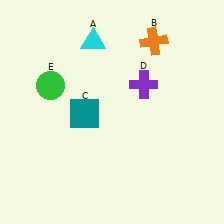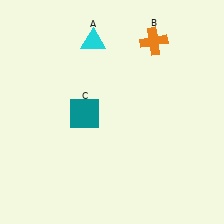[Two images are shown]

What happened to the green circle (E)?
The green circle (E) was removed in Image 2. It was in the top-left area of Image 1.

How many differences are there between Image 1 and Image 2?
There are 2 differences between the two images.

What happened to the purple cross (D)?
The purple cross (D) was removed in Image 2. It was in the top-right area of Image 1.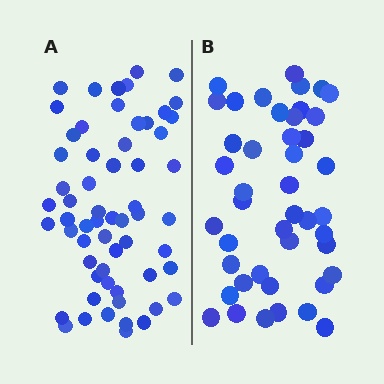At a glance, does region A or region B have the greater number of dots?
Region A (the left region) has more dots.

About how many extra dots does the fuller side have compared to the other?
Region A has approximately 15 more dots than region B.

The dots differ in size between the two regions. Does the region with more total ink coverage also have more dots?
No. Region B has more total ink coverage because its dots are larger, but region A actually contains more individual dots. Total area can be misleading — the number of items is what matters here.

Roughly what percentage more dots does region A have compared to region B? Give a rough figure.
About 35% more.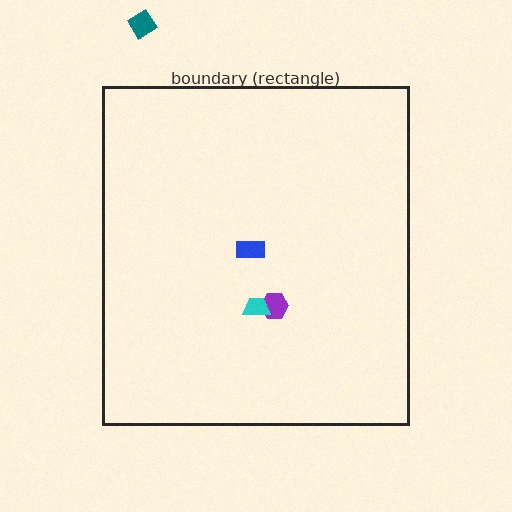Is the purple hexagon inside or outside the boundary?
Inside.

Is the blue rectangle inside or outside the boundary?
Inside.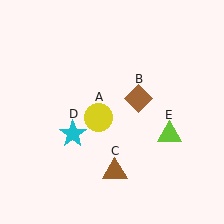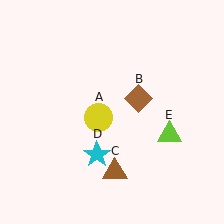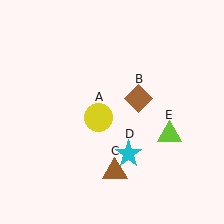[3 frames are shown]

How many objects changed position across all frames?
1 object changed position: cyan star (object D).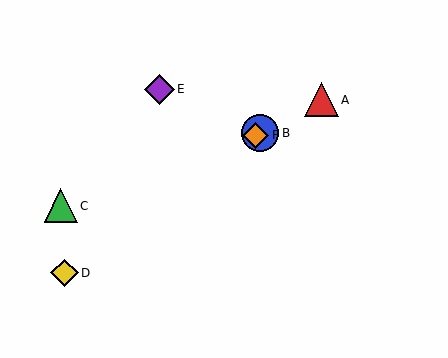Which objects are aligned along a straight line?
Objects A, B, F are aligned along a straight line.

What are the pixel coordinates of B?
Object B is at (260, 133).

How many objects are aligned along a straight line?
3 objects (A, B, F) are aligned along a straight line.